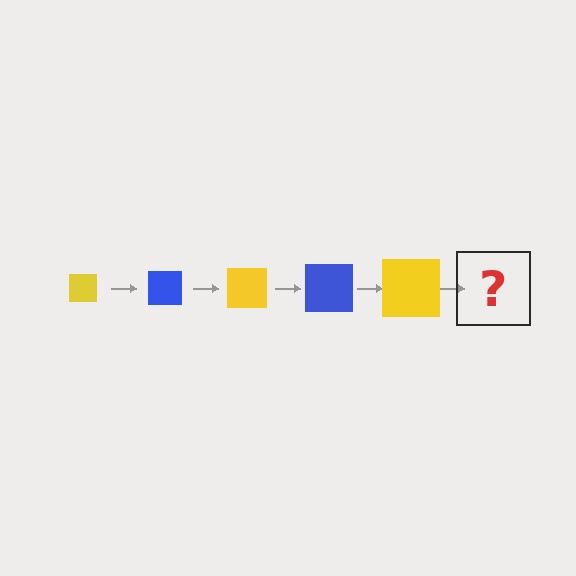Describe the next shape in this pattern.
It should be a blue square, larger than the previous one.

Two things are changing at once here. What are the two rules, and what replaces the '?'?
The two rules are that the square grows larger each step and the color cycles through yellow and blue. The '?' should be a blue square, larger than the previous one.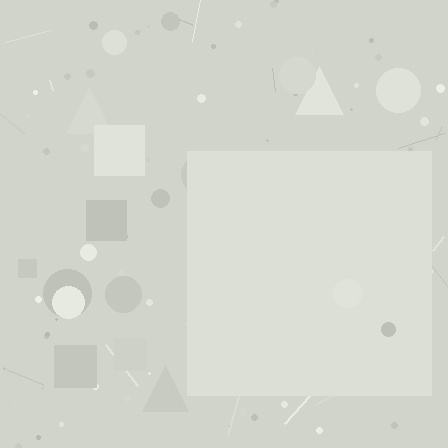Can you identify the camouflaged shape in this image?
The camouflaged shape is a square.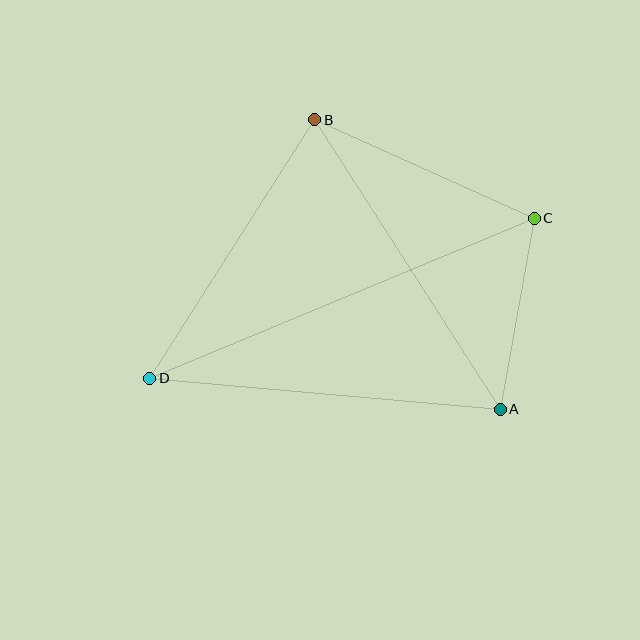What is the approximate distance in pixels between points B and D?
The distance between B and D is approximately 306 pixels.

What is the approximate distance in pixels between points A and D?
The distance between A and D is approximately 352 pixels.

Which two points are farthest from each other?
Points C and D are farthest from each other.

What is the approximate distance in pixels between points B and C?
The distance between B and C is approximately 241 pixels.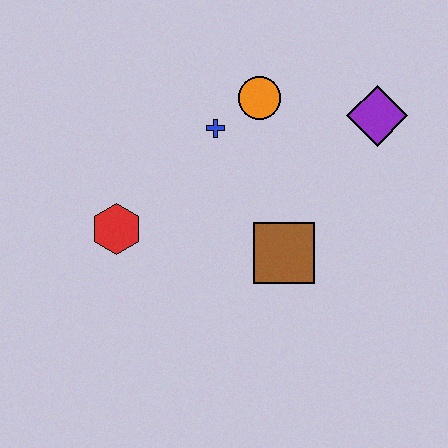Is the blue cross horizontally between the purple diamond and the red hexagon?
Yes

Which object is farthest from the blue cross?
The purple diamond is farthest from the blue cross.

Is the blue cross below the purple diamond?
Yes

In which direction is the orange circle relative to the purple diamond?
The orange circle is to the left of the purple diamond.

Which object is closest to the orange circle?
The blue cross is closest to the orange circle.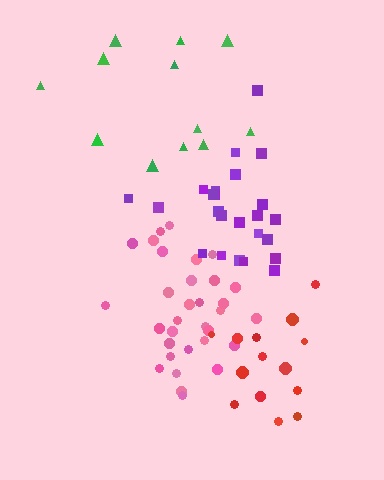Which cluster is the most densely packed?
Pink.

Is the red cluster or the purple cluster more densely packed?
Purple.